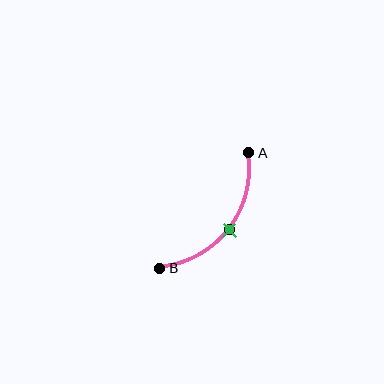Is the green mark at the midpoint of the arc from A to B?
Yes. The green mark lies on the arc at equal arc-length from both A and B — it is the arc midpoint.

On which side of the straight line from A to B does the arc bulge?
The arc bulges below and to the right of the straight line connecting A and B.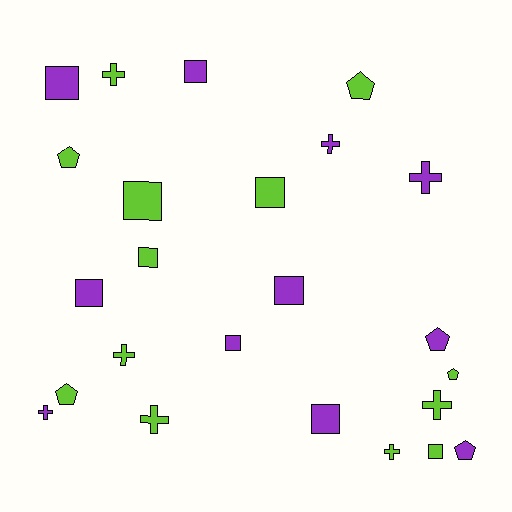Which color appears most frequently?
Lime, with 13 objects.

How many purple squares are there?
There are 6 purple squares.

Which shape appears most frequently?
Square, with 10 objects.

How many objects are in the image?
There are 24 objects.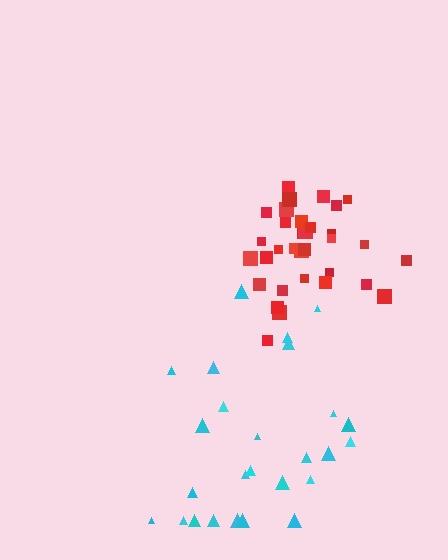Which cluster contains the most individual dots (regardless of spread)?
Red (33).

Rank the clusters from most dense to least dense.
red, cyan.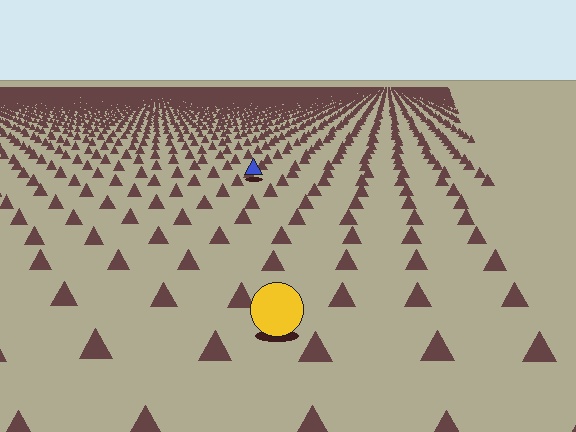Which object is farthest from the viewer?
The blue triangle is farthest from the viewer. It appears smaller and the ground texture around it is denser.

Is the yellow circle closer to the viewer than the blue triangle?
Yes. The yellow circle is closer — you can tell from the texture gradient: the ground texture is coarser near it.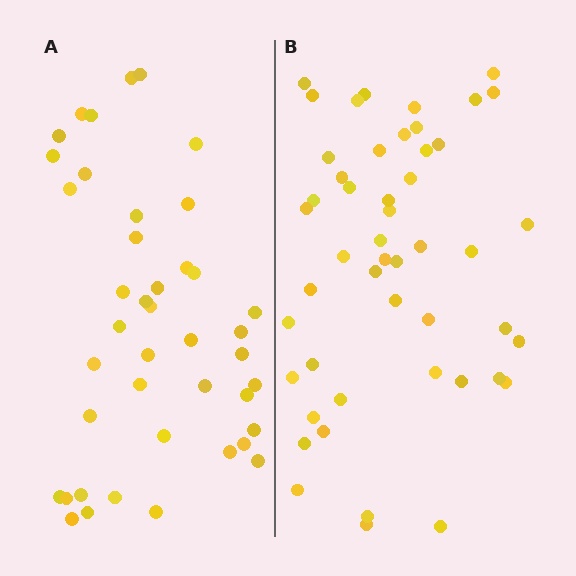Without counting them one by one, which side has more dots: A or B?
Region B (the right region) has more dots.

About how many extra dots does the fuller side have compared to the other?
Region B has roughly 8 or so more dots than region A.